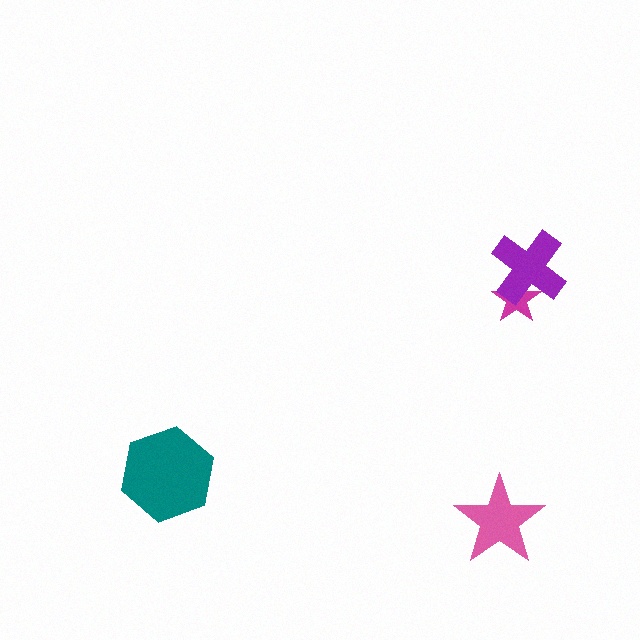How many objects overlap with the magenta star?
1 object overlaps with the magenta star.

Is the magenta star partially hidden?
Yes, it is partially covered by another shape.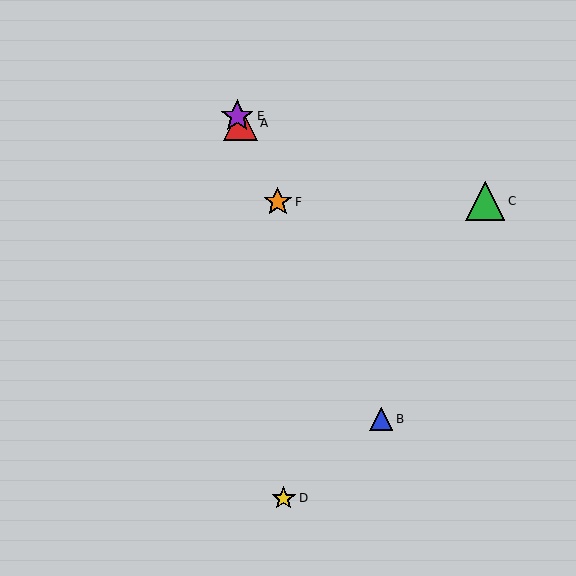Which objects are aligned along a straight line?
Objects A, B, E, F are aligned along a straight line.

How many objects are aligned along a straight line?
4 objects (A, B, E, F) are aligned along a straight line.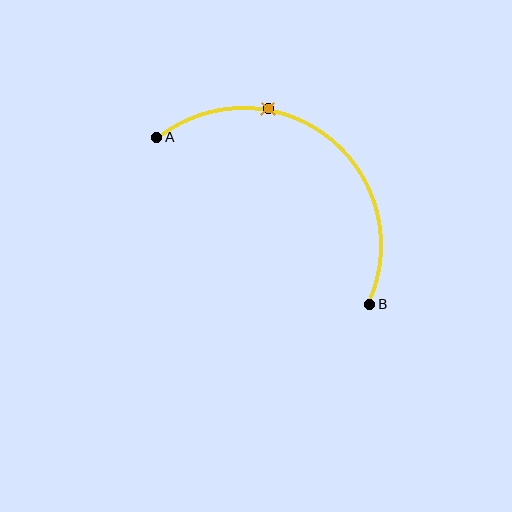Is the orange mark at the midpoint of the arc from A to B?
No. The orange mark lies on the arc but is closer to endpoint A. The arc midpoint would be at the point on the curve equidistant along the arc from both A and B.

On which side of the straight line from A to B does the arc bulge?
The arc bulges above and to the right of the straight line connecting A and B.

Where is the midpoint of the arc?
The arc midpoint is the point on the curve farthest from the straight line joining A and B. It sits above and to the right of that line.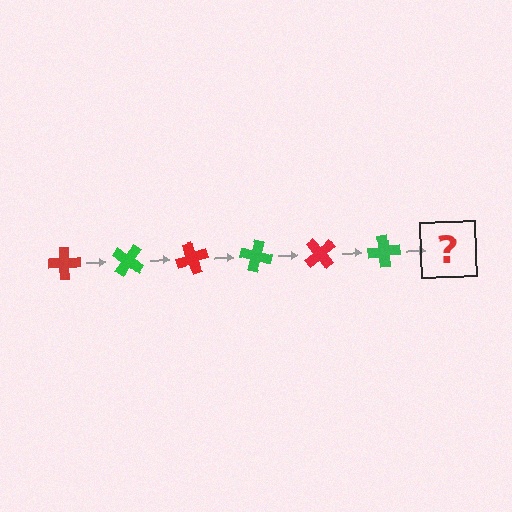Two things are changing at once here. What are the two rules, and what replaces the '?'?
The two rules are that it rotates 35 degrees each step and the color cycles through red and green. The '?' should be a red cross, rotated 210 degrees from the start.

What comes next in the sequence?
The next element should be a red cross, rotated 210 degrees from the start.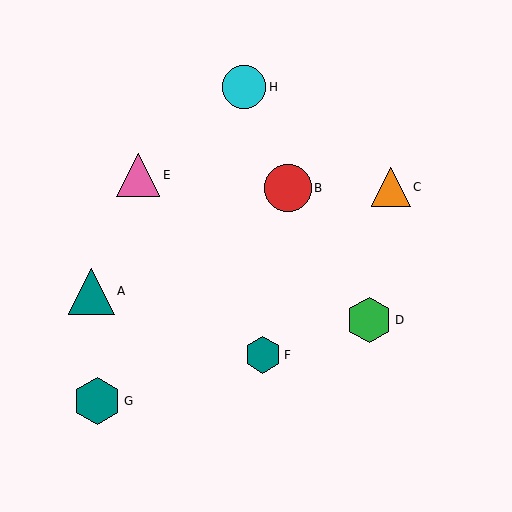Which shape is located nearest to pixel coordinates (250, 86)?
The cyan circle (labeled H) at (244, 87) is nearest to that location.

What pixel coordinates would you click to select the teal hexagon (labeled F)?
Click at (263, 355) to select the teal hexagon F.